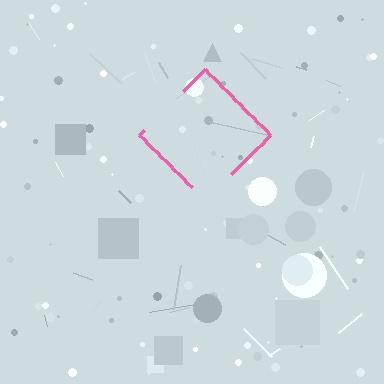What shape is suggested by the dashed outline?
The dashed outline suggests a diamond.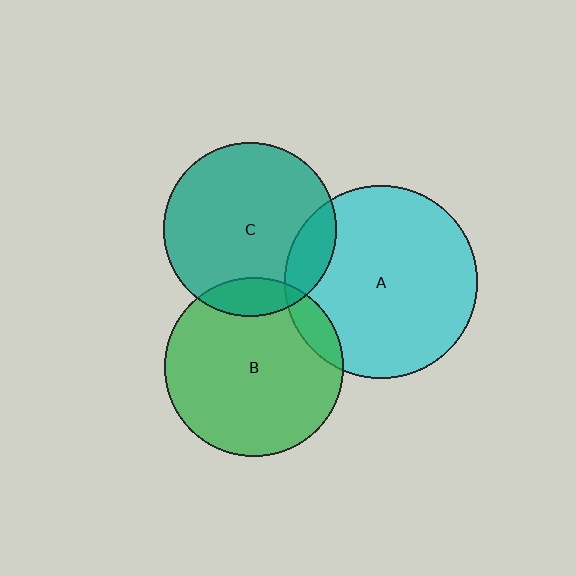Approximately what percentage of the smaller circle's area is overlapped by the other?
Approximately 10%.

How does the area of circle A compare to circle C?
Approximately 1.2 times.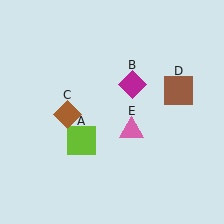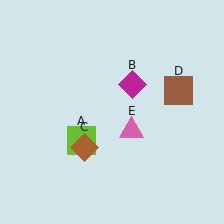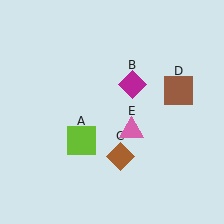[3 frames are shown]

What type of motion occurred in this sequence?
The brown diamond (object C) rotated counterclockwise around the center of the scene.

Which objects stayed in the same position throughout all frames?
Lime square (object A) and magenta diamond (object B) and brown square (object D) and pink triangle (object E) remained stationary.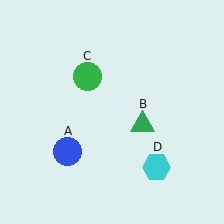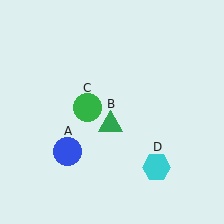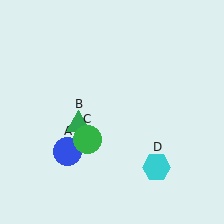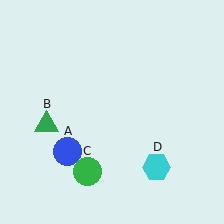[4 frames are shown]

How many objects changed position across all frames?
2 objects changed position: green triangle (object B), green circle (object C).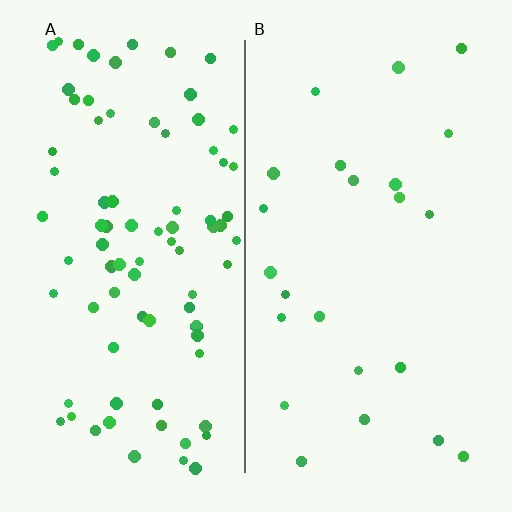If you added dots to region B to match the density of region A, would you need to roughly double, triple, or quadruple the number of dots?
Approximately quadruple.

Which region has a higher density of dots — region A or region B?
A (the left).